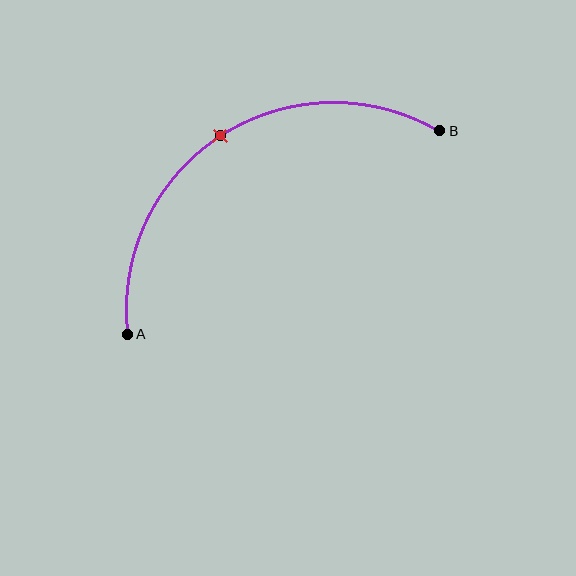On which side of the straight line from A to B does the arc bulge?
The arc bulges above the straight line connecting A and B.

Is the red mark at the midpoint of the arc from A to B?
Yes. The red mark lies on the arc at equal arc-length from both A and B — it is the arc midpoint.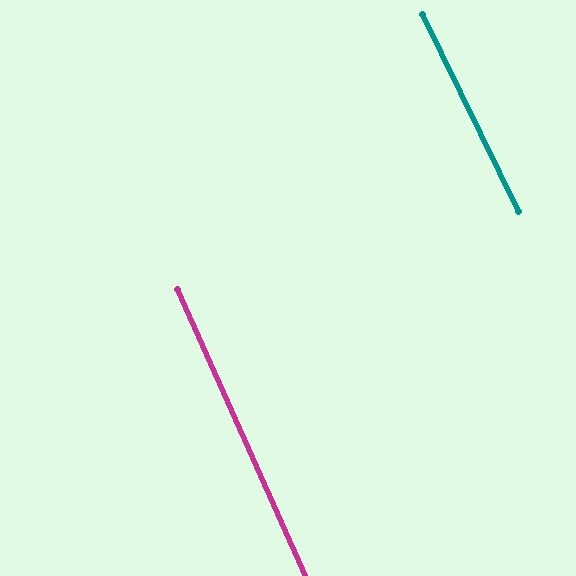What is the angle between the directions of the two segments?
Approximately 2 degrees.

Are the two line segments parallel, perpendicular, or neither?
Parallel — their directions differ by only 1.8°.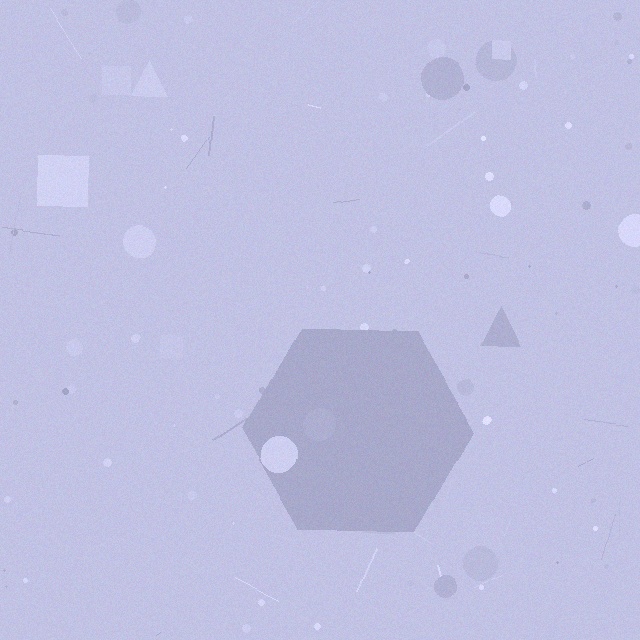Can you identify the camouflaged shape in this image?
The camouflaged shape is a hexagon.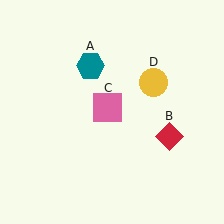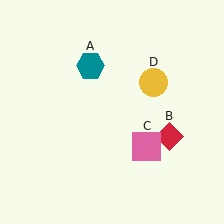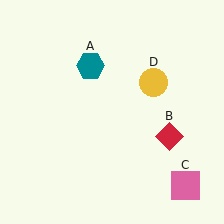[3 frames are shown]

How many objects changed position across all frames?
1 object changed position: pink square (object C).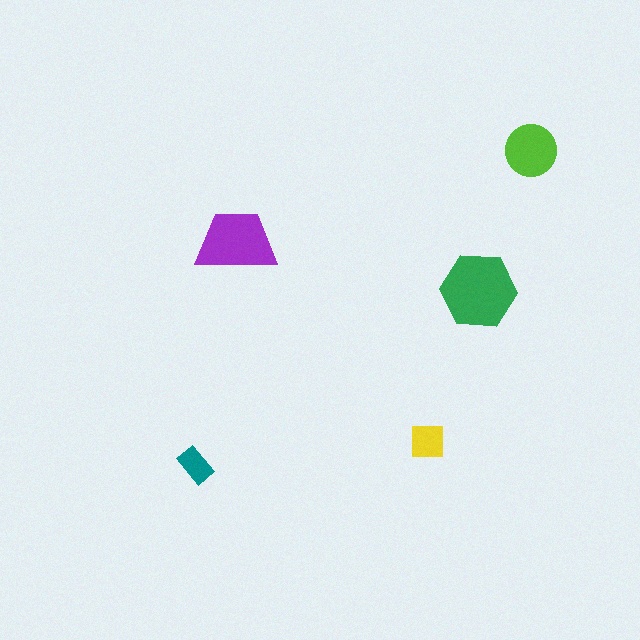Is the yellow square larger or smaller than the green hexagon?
Smaller.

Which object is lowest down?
The teal rectangle is bottommost.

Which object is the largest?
The green hexagon.